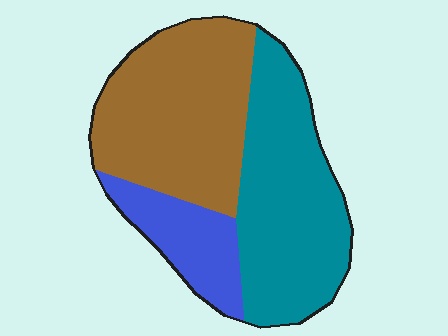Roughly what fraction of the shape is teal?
Teal covers about 40% of the shape.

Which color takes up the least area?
Blue, at roughly 15%.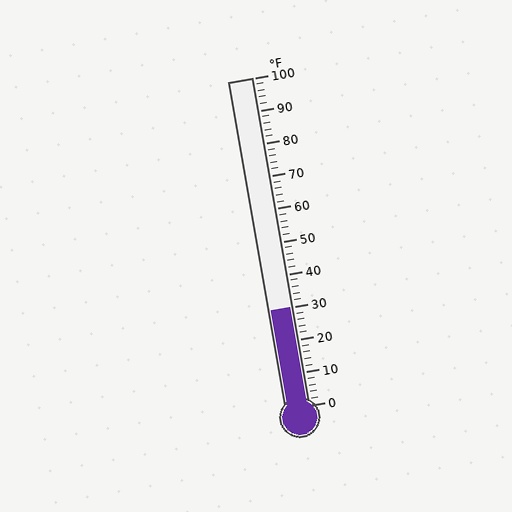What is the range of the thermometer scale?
The thermometer scale ranges from 0°F to 100°F.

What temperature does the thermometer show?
The thermometer shows approximately 30°F.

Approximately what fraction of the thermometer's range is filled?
The thermometer is filled to approximately 30% of its range.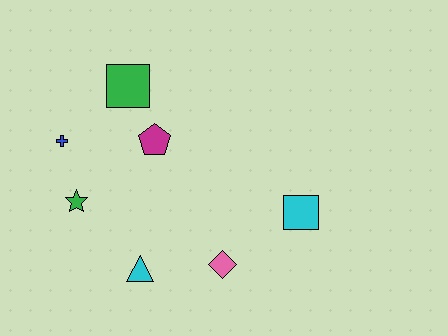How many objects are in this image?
There are 7 objects.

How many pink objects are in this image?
There is 1 pink object.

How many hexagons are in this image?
There are no hexagons.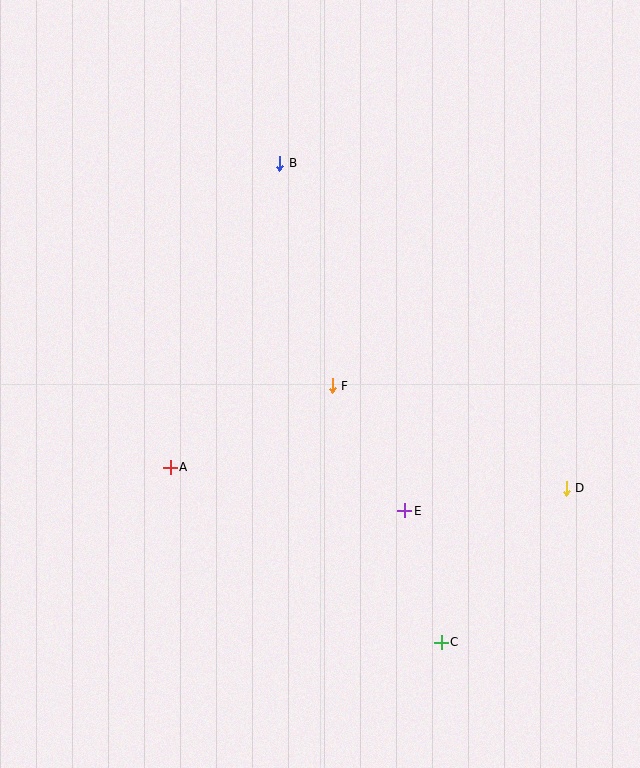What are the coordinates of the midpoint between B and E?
The midpoint between B and E is at (342, 337).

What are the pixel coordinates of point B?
Point B is at (280, 163).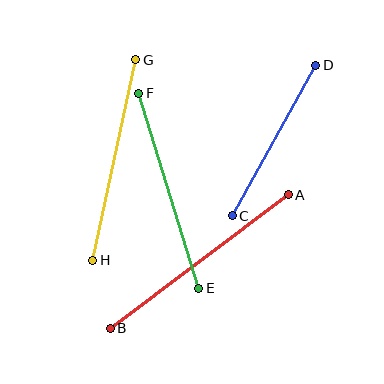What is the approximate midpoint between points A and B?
The midpoint is at approximately (199, 261) pixels.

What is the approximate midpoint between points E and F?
The midpoint is at approximately (169, 191) pixels.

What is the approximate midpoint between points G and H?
The midpoint is at approximately (114, 160) pixels.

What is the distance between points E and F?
The distance is approximately 204 pixels.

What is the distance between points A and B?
The distance is approximately 223 pixels.